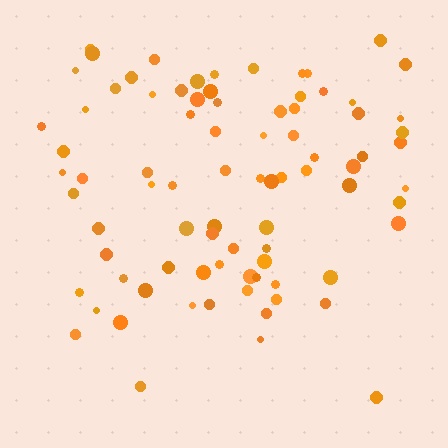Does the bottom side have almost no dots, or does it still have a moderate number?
Still a moderate number, just noticeably fewer than the top.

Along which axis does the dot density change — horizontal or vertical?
Vertical.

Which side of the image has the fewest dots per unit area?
The bottom.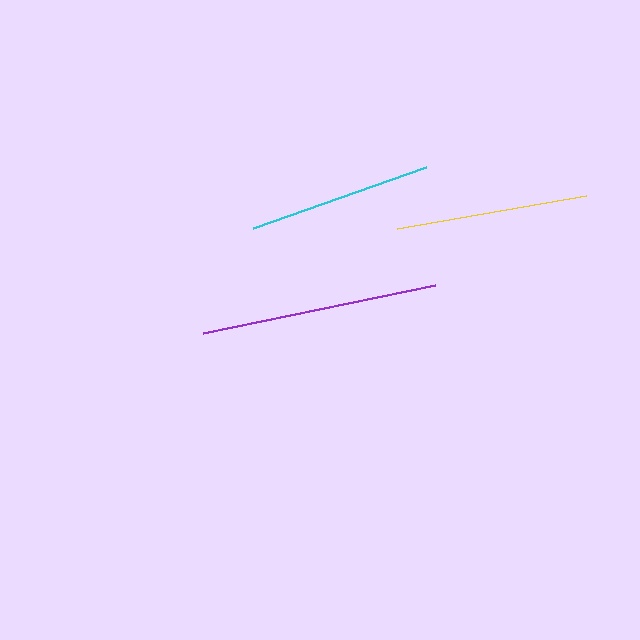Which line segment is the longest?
The purple line is the longest at approximately 236 pixels.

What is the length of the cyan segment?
The cyan segment is approximately 183 pixels long.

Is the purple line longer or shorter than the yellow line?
The purple line is longer than the yellow line.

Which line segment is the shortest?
The cyan line is the shortest at approximately 183 pixels.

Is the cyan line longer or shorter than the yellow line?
The yellow line is longer than the cyan line.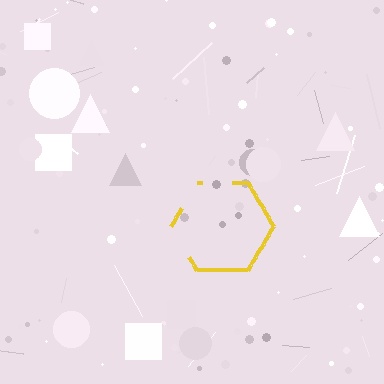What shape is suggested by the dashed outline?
The dashed outline suggests a hexagon.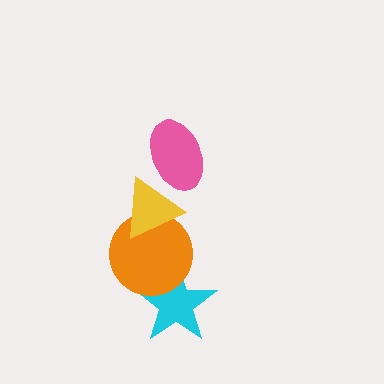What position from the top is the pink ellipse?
The pink ellipse is 1st from the top.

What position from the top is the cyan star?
The cyan star is 4th from the top.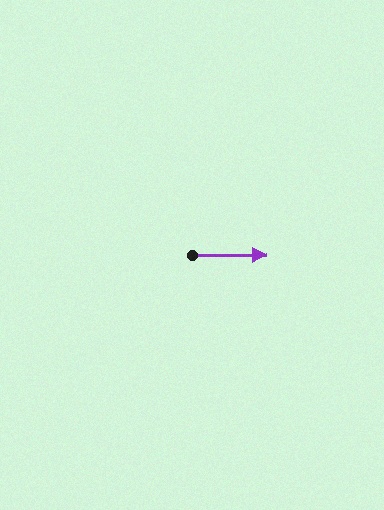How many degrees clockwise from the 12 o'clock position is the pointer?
Approximately 90 degrees.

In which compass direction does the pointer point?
East.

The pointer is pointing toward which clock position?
Roughly 3 o'clock.